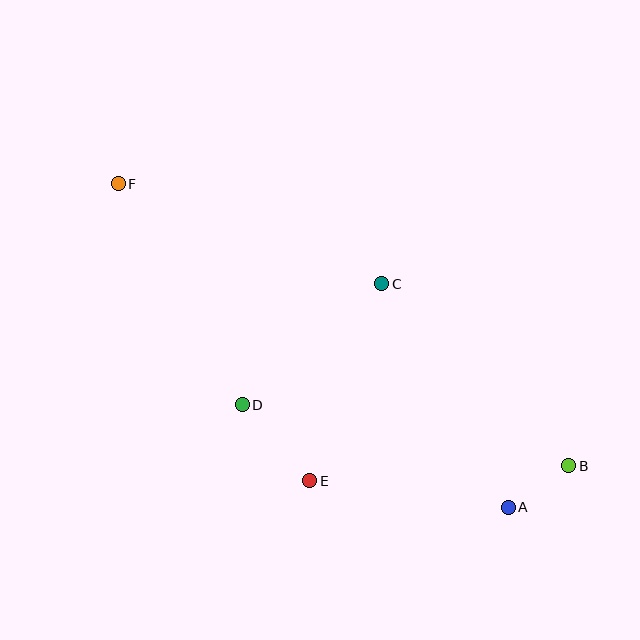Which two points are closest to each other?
Points A and B are closest to each other.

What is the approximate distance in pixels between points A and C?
The distance between A and C is approximately 257 pixels.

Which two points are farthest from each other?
Points B and F are farthest from each other.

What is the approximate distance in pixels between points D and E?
The distance between D and E is approximately 101 pixels.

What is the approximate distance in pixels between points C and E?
The distance between C and E is approximately 210 pixels.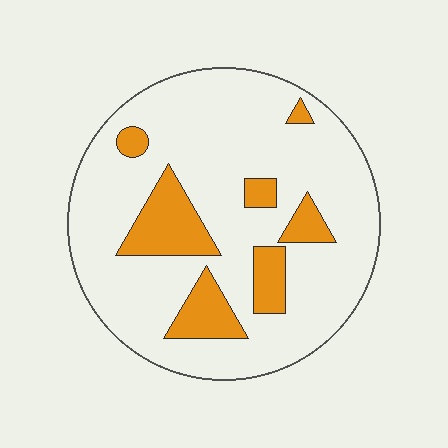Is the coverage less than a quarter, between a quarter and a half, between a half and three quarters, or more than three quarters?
Less than a quarter.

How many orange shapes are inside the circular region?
7.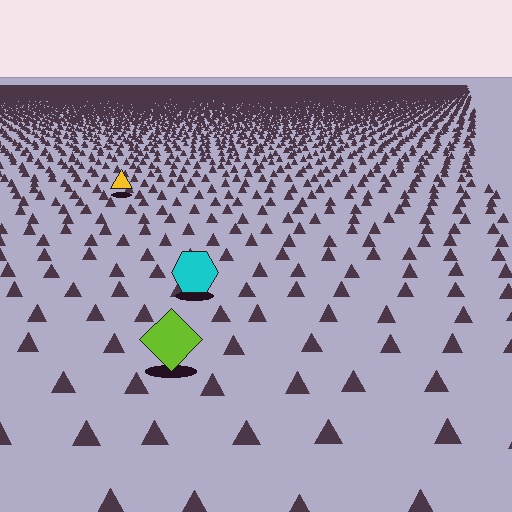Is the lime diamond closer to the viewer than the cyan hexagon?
Yes. The lime diamond is closer — you can tell from the texture gradient: the ground texture is coarser near it.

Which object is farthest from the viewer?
The yellow triangle is farthest from the viewer. It appears smaller and the ground texture around it is denser.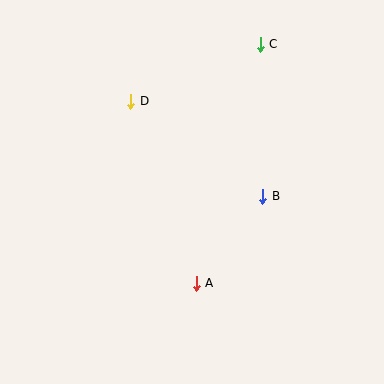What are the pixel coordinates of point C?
Point C is at (260, 44).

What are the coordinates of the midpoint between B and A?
The midpoint between B and A is at (230, 240).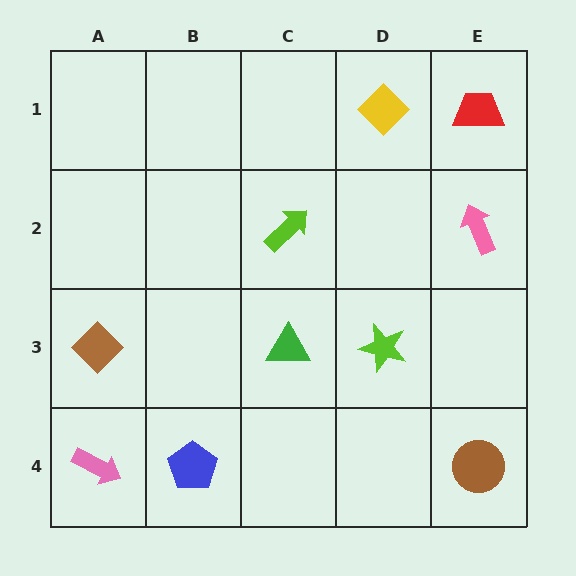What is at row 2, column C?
A lime arrow.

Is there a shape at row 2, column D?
No, that cell is empty.